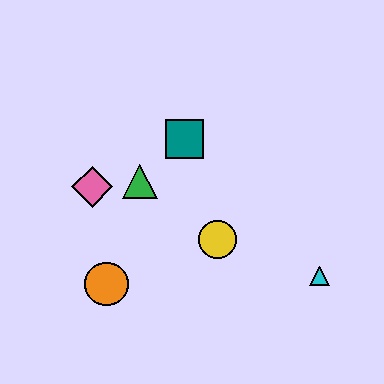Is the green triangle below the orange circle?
No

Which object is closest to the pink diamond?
The green triangle is closest to the pink diamond.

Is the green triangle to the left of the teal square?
Yes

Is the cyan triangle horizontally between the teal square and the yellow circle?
No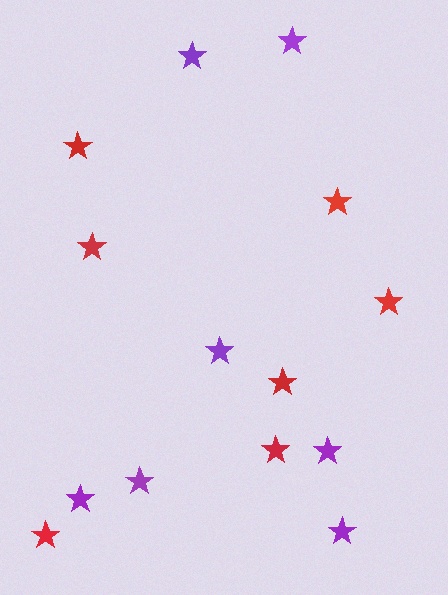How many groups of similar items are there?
There are 2 groups: one group of red stars (7) and one group of purple stars (7).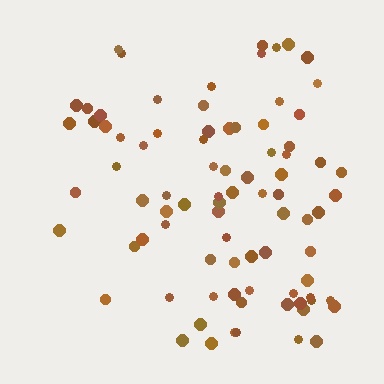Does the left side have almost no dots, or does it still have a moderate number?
Still a moderate number, just noticeably fewer than the right.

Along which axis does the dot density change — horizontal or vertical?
Horizontal.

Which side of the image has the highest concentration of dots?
The right.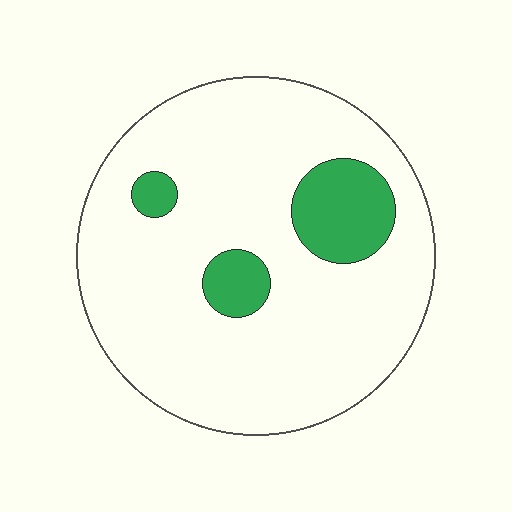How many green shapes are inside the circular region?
3.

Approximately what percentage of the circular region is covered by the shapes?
Approximately 15%.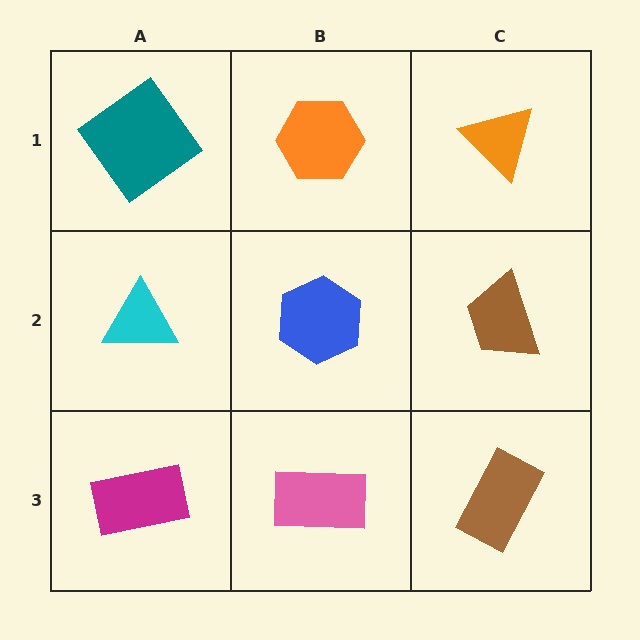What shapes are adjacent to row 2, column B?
An orange hexagon (row 1, column B), a pink rectangle (row 3, column B), a cyan triangle (row 2, column A), a brown trapezoid (row 2, column C).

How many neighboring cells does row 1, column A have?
2.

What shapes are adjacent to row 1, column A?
A cyan triangle (row 2, column A), an orange hexagon (row 1, column B).